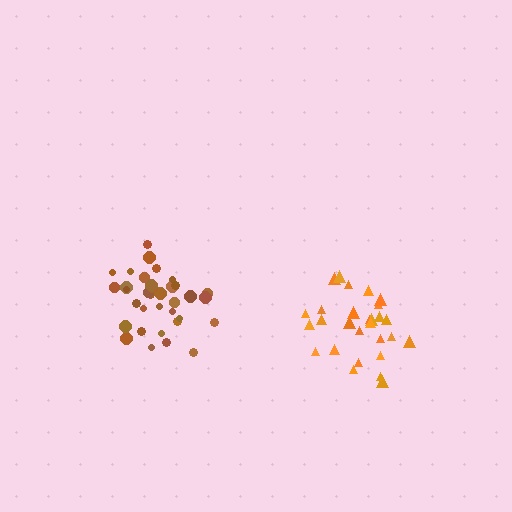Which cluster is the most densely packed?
Brown.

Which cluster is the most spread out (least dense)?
Orange.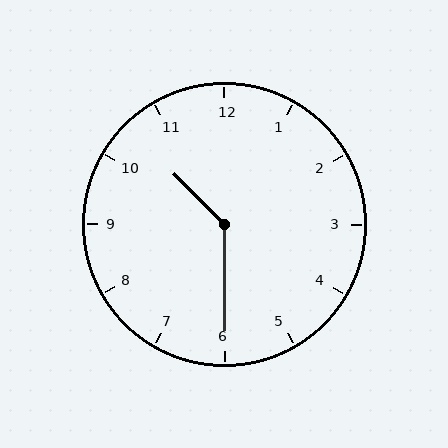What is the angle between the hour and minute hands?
Approximately 135 degrees.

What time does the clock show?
10:30.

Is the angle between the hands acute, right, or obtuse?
It is obtuse.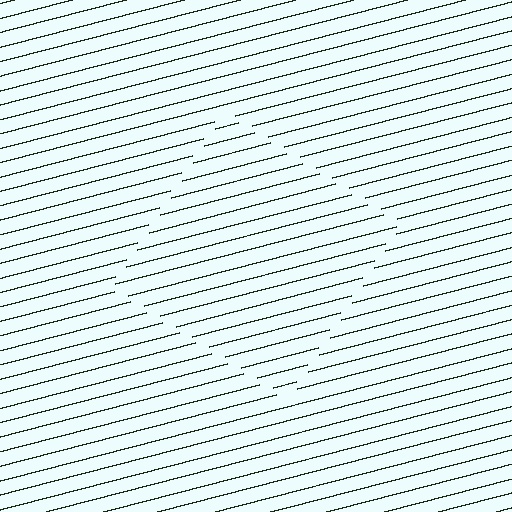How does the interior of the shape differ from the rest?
The interior of the shape contains the same grating, shifted by half a period — the contour is defined by the phase discontinuity where line-ends from the inner and outer gratings abut.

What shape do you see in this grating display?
An illusory square. The interior of the shape contains the same grating, shifted by half a period — the contour is defined by the phase discontinuity where line-ends from the inner and outer gratings abut.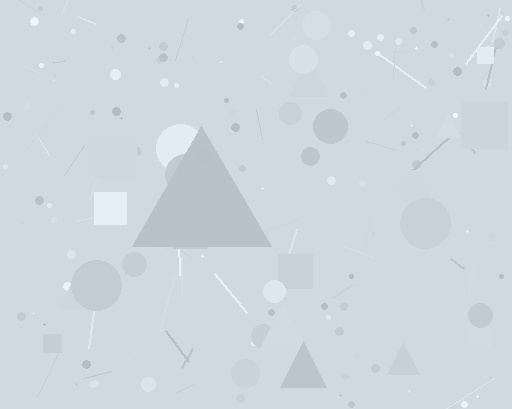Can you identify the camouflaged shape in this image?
The camouflaged shape is a triangle.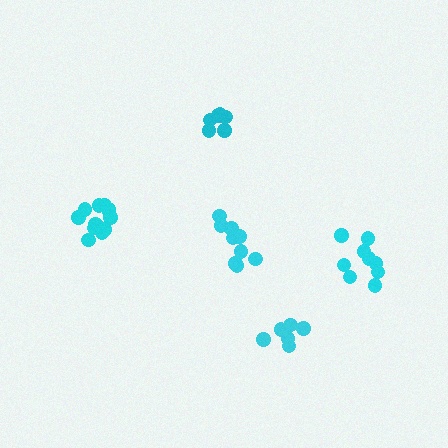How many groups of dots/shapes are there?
There are 5 groups.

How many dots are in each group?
Group 1: 10 dots, Group 2: 12 dots, Group 3: 6 dots, Group 4: 9 dots, Group 5: 6 dots (43 total).